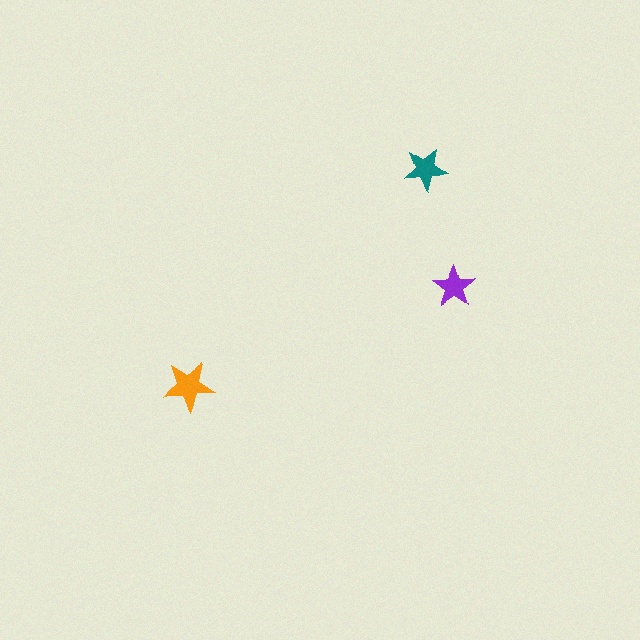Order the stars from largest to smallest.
the orange one, the teal one, the purple one.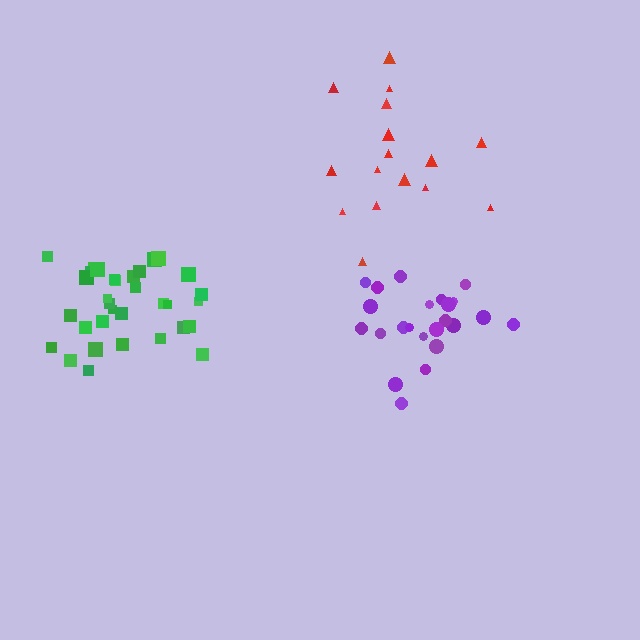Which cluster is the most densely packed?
Green.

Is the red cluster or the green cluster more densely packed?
Green.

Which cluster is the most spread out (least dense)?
Red.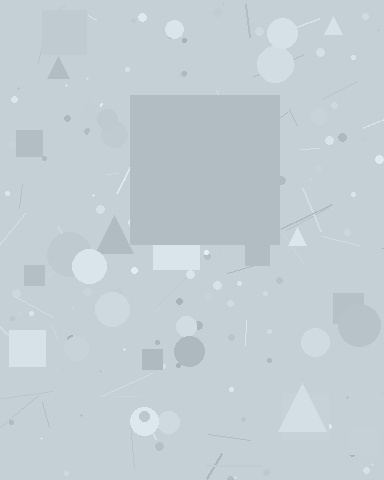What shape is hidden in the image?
A square is hidden in the image.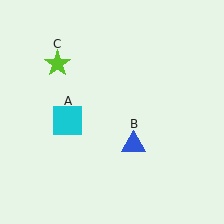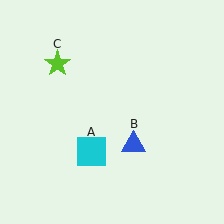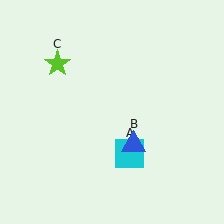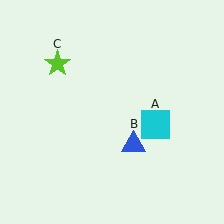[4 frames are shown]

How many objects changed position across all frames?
1 object changed position: cyan square (object A).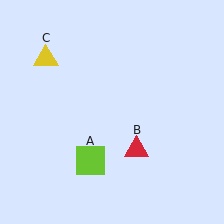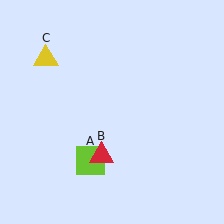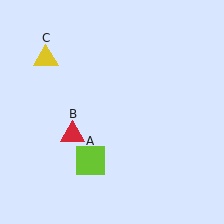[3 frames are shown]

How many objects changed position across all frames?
1 object changed position: red triangle (object B).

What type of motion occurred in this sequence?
The red triangle (object B) rotated clockwise around the center of the scene.